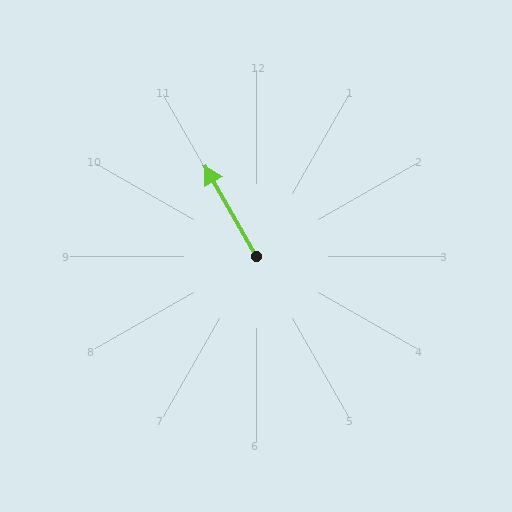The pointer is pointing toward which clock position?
Roughly 11 o'clock.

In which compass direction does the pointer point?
Northwest.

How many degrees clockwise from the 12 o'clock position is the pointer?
Approximately 331 degrees.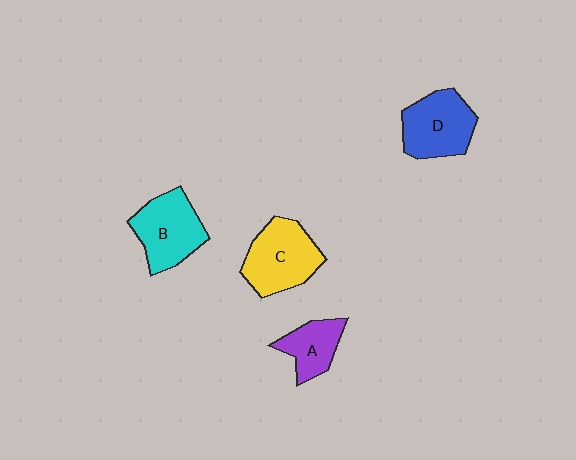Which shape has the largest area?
Shape C (yellow).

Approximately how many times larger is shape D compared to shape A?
Approximately 1.5 times.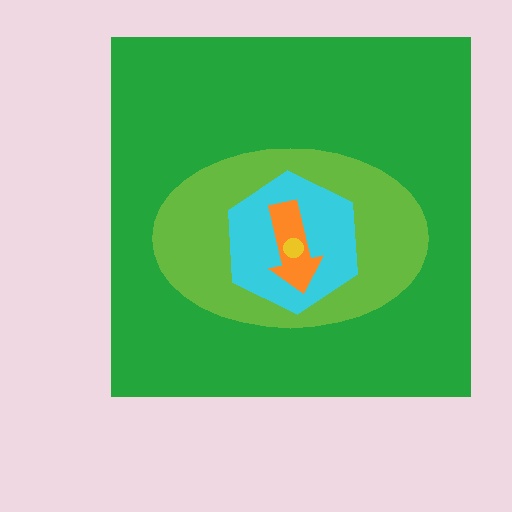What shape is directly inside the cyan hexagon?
The orange arrow.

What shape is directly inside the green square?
The lime ellipse.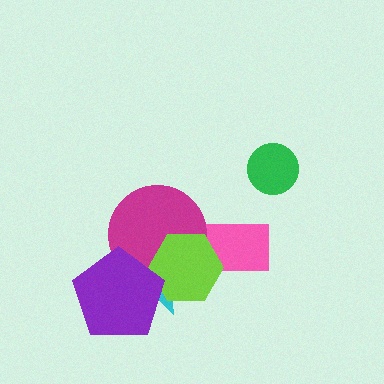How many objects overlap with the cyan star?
3 objects overlap with the cyan star.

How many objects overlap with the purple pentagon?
3 objects overlap with the purple pentagon.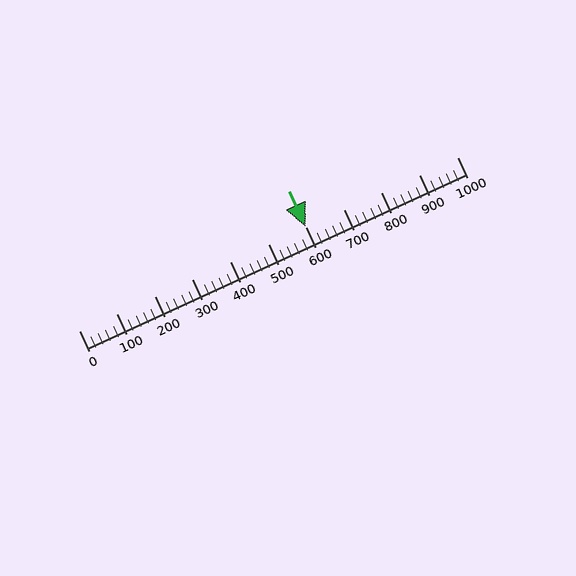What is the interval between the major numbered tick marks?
The major tick marks are spaced 100 units apart.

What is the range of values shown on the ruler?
The ruler shows values from 0 to 1000.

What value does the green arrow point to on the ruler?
The green arrow points to approximately 600.